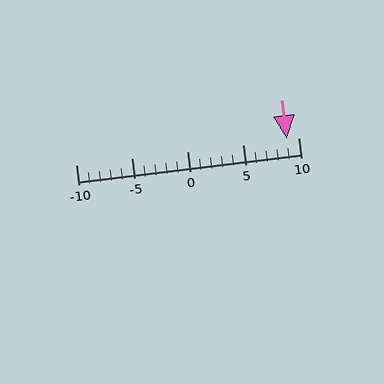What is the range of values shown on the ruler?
The ruler shows values from -10 to 10.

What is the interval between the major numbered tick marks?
The major tick marks are spaced 5 units apart.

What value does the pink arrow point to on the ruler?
The pink arrow points to approximately 9.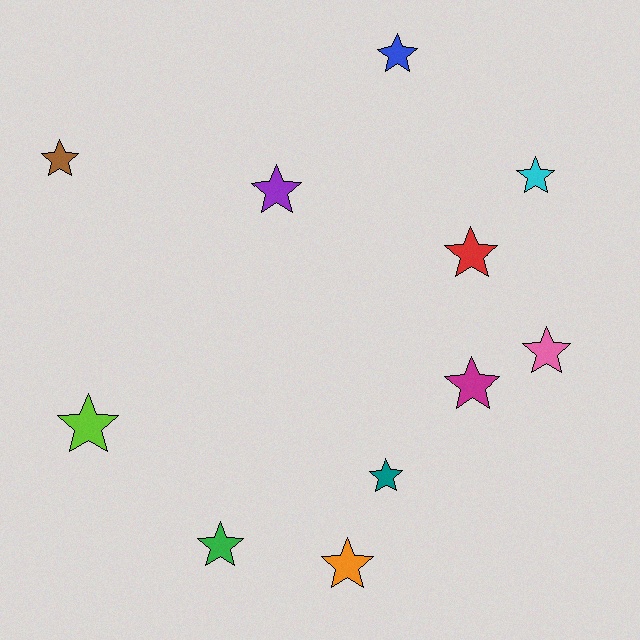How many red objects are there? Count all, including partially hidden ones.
There is 1 red object.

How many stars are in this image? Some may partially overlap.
There are 11 stars.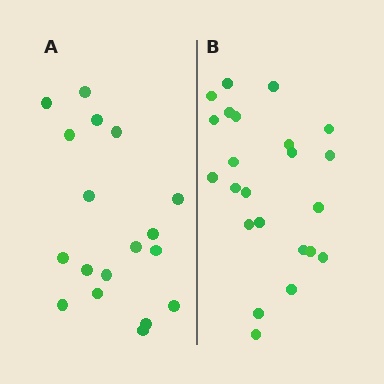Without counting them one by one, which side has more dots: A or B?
Region B (the right region) has more dots.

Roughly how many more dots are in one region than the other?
Region B has about 5 more dots than region A.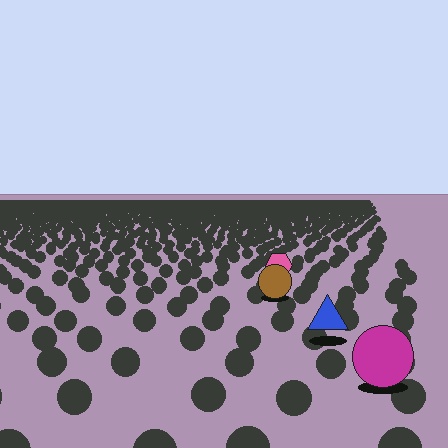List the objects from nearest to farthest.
From nearest to farthest: the magenta circle, the blue triangle, the brown circle, the pink hexagon.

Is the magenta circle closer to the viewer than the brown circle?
Yes. The magenta circle is closer — you can tell from the texture gradient: the ground texture is coarser near it.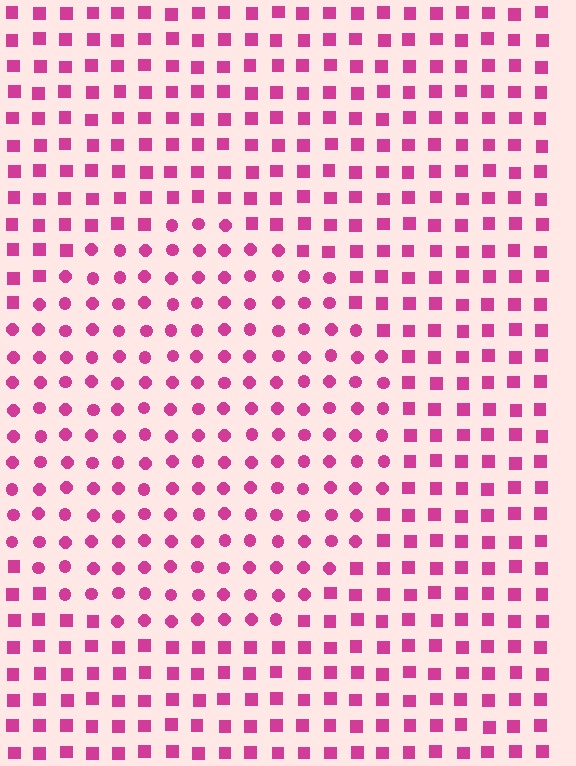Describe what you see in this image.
The image is filled with small magenta elements arranged in a uniform grid. A circle-shaped region contains circles, while the surrounding area contains squares. The boundary is defined purely by the change in element shape.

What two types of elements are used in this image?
The image uses circles inside the circle region and squares outside it.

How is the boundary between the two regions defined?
The boundary is defined by a change in element shape: circles inside vs. squares outside. All elements share the same color and spacing.